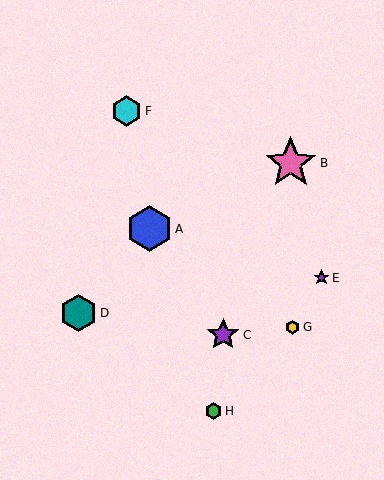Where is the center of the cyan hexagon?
The center of the cyan hexagon is at (127, 111).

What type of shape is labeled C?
Shape C is a purple star.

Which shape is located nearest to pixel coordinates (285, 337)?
The yellow hexagon (labeled G) at (293, 327) is nearest to that location.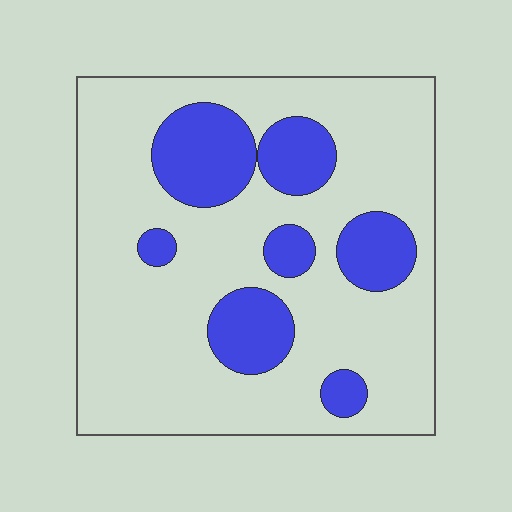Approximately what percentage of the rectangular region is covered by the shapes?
Approximately 25%.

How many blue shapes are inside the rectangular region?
7.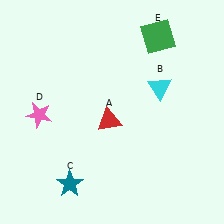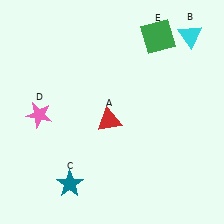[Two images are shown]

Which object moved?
The cyan triangle (B) moved up.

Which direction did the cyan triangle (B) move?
The cyan triangle (B) moved up.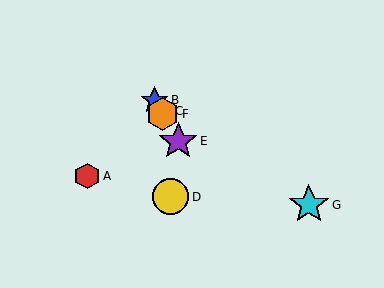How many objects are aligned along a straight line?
4 objects (B, C, E, F) are aligned along a straight line.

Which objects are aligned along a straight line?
Objects B, C, E, F are aligned along a straight line.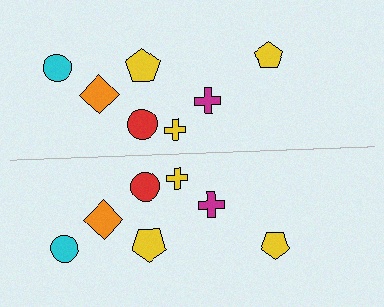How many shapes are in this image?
There are 14 shapes in this image.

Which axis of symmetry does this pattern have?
The pattern has a horizontal axis of symmetry running through the center of the image.